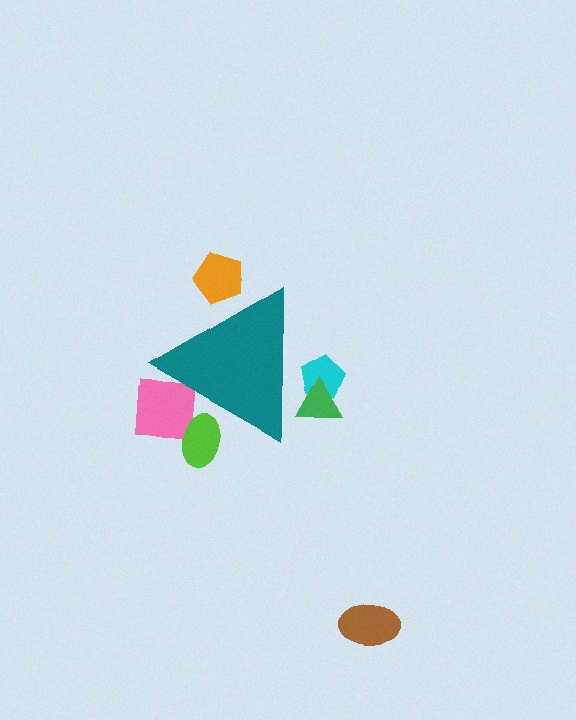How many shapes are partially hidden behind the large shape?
5 shapes are partially hidden.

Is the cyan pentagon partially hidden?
Yes, the cyan pentagon is partially hidden behind the teal triangle.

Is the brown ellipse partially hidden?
No, the brown ellipse is fully visible.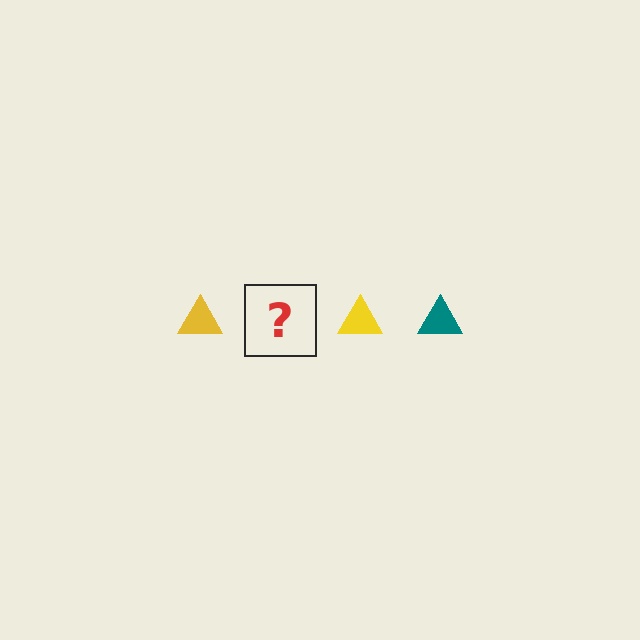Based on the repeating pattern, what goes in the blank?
The blank should be a teal triangle.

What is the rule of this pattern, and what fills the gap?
The rule is that the pattern cycles through yellow, teal triangles. The gap should be filled with a teal triangle.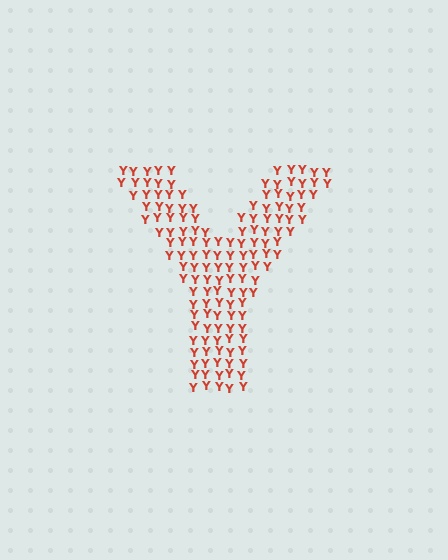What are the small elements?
The small elements are letter Y's.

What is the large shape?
The large shape is the letter Y.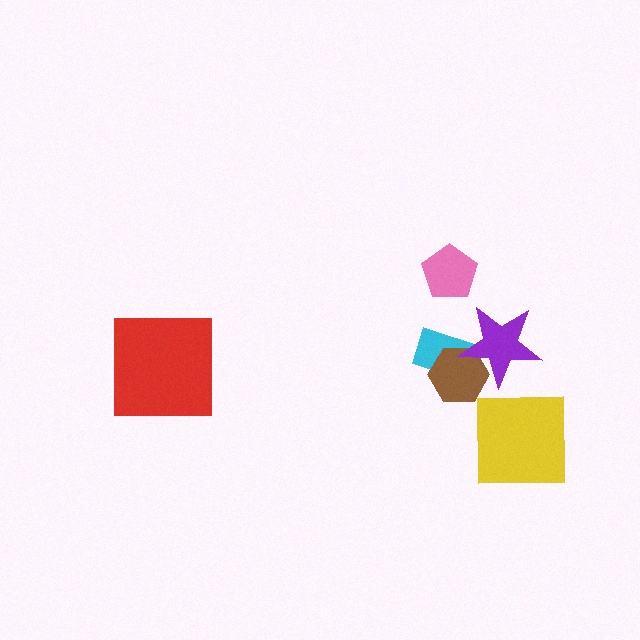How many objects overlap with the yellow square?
0 objects overlap with the yellow square.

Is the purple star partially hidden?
No, no other shape covers it.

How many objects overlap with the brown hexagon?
2 objects overlap with the brown hexagon.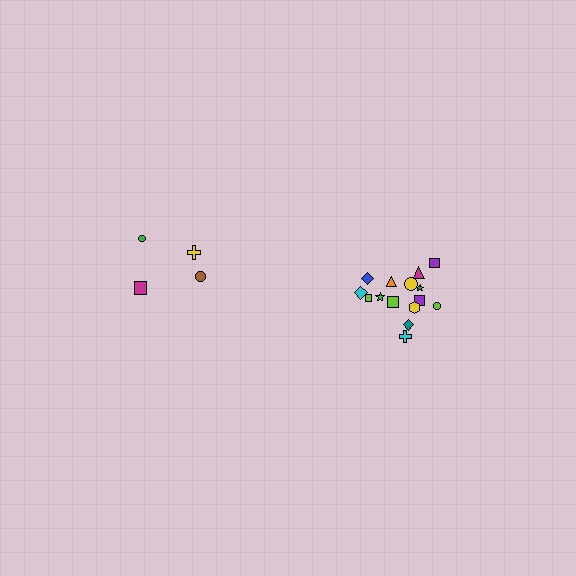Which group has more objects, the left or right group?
The right group.